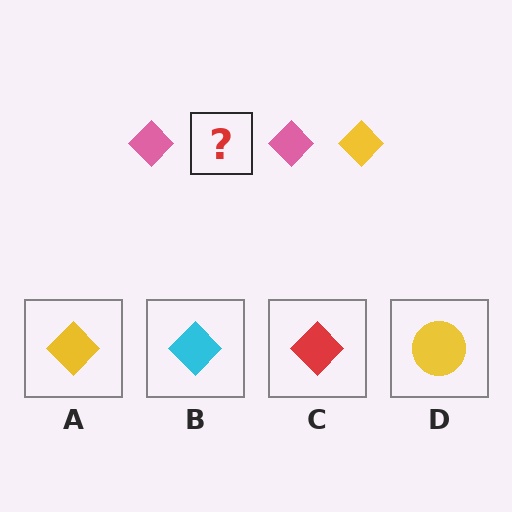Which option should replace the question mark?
Option A.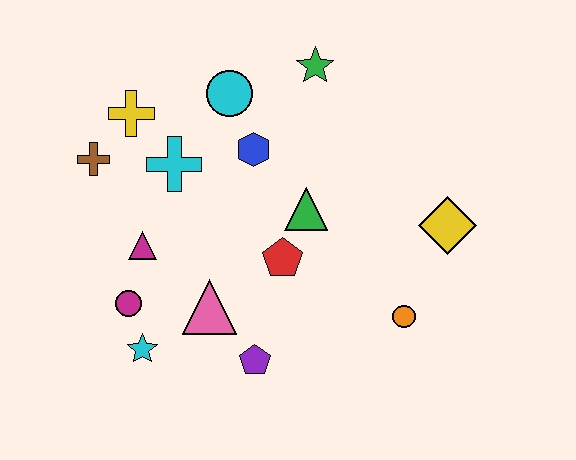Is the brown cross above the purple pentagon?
Yes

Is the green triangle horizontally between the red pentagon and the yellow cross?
No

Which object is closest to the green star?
The cyan circle is closest to the green star.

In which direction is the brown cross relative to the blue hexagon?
The brown cross is to the left of the blue hexagon.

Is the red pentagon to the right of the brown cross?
Yes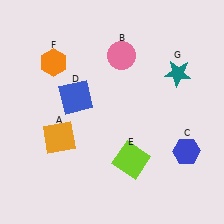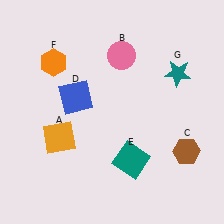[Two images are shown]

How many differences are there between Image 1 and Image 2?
There are 2 differences between the two images.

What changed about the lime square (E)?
In Image 1, E is lime. In Image 2, it changed to teal.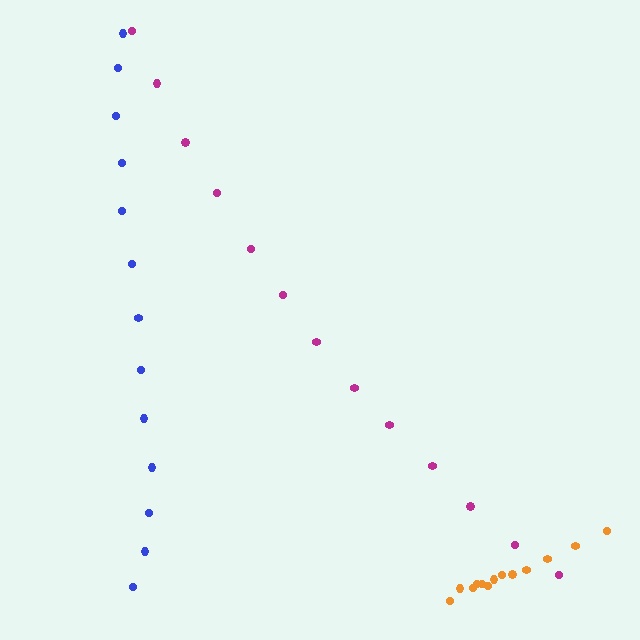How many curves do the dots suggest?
There are 3 distinct paths.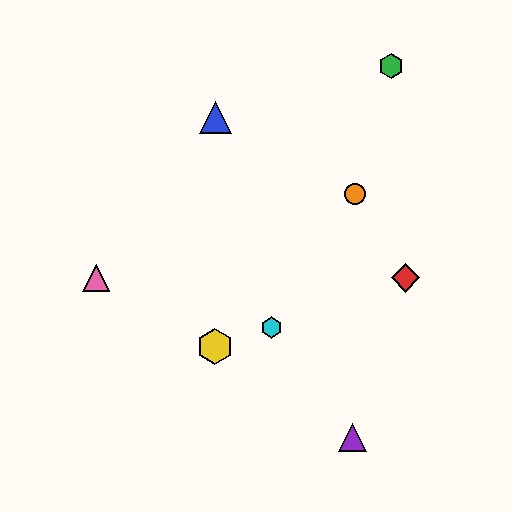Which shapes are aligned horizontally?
The red diamond, the pink triangle are aligned horizontally.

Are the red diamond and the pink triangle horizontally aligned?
Yes, both are at y≈278.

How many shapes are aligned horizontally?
2 shapes (the red diamond, the pink triangle) are aligned horizontally.